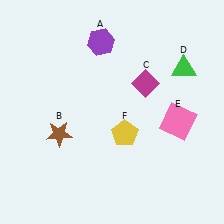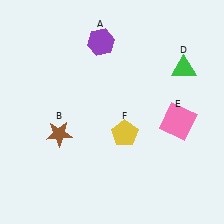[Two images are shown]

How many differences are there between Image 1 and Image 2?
There is 1 difference between the two images.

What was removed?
The magenta diamond (C) was removed in Image 2.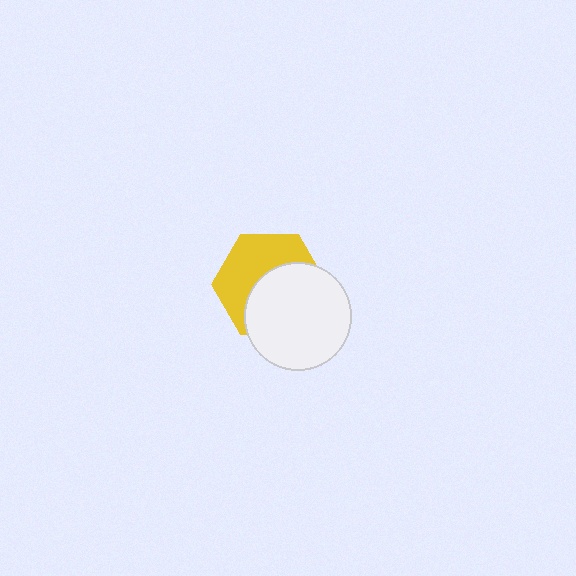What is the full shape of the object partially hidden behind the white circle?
The partially hidden object is a yellow hexagon.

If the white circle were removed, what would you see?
You would see the complete yellow hexagon.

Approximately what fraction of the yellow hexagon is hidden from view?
Roughly 52% of the yellow hexagon is hidden behind the white circle.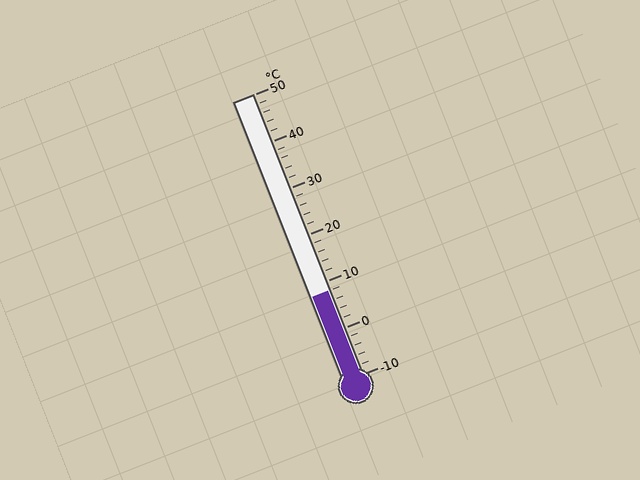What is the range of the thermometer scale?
The thermometer scale ranges from -10°C to 50°C.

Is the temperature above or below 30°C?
The temperature is below 30°C.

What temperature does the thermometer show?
The thermometer shows approximately 8°C.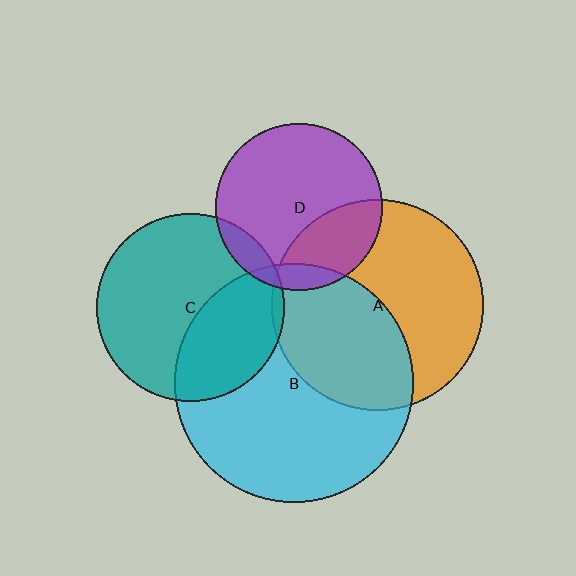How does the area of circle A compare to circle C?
Approximately 1.3 times.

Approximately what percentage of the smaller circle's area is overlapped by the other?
Approximately 10%.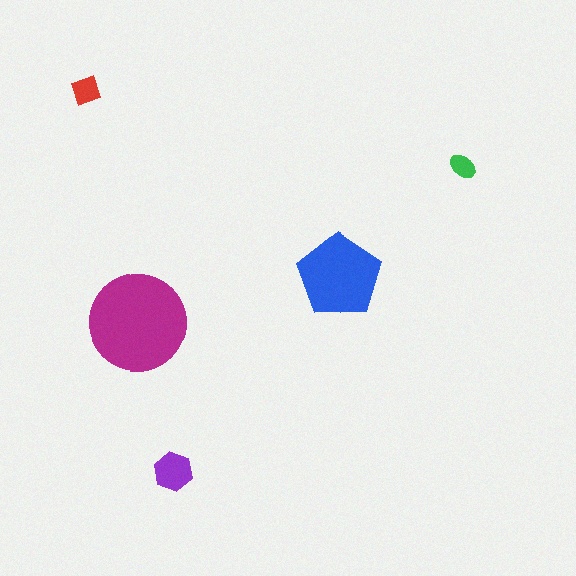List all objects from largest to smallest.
The magenta circle, the blue pentagon, the purple hexagon, the red diamond, the green ellipse.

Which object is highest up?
The red diamond is topmost.